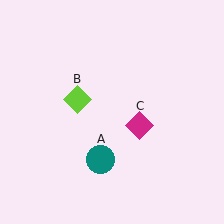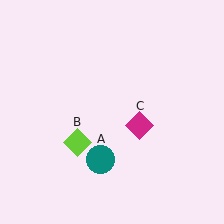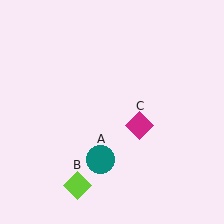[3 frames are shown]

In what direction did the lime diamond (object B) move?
The lime diamond (object B) moved down.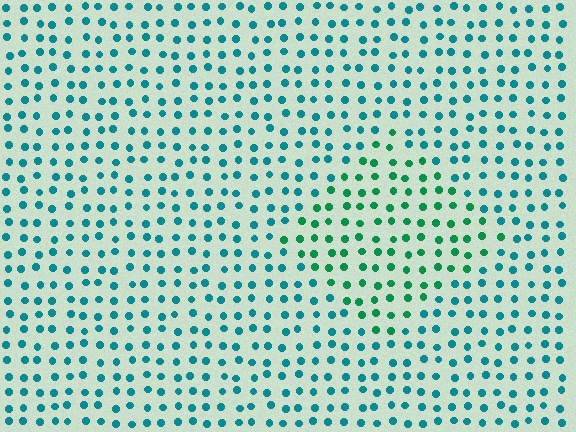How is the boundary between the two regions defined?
The boundary is defined purely by a slight shift in hue (about 35 degrees). Spacing, size, and orientation are identical on both sides.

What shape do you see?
I see a diamond.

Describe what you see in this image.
The image is filled with small teal elements in a uniform arrangement. A diamond-shaped region is visible where the elements are tinted to a slightly different hue, forming a subtle color boundary.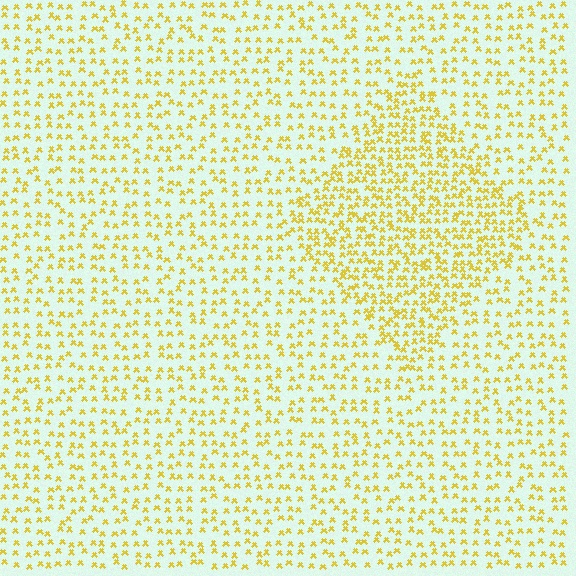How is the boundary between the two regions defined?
The boundary is defined by a change in element density (approximately 1.9x ratio). All elements are the same color, size, and shape.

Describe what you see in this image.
The image contains small yellow elements arranged at two different densities. A diamond-shaped region is visible where the elements are more densely packed than the surrounding area.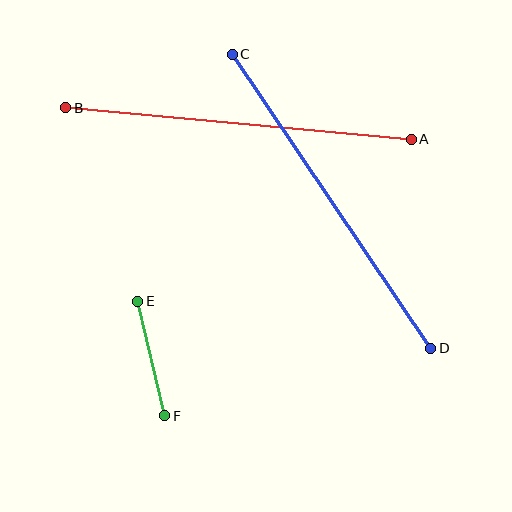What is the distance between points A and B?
The distance is approximately 347 pixels.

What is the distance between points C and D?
The distance is approximately 355 pixels.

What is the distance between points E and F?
The distance is approximately 118 pixels.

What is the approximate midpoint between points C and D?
The midpoint is at approximately (331, 201) pixels.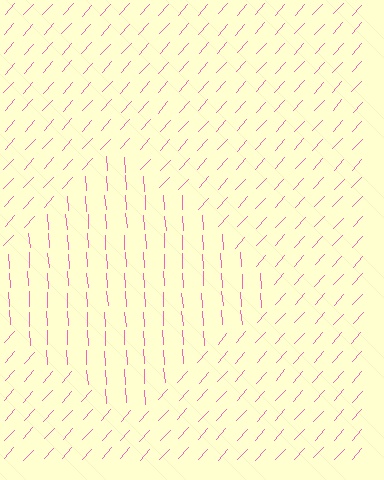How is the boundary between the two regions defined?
The boundary is defined purely by a change in line orientation (approximately 45 degrees difference). All lines are the same color and thickness.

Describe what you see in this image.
The image is filled with small pink line segments. A diamond region in the image has lines oriented differently from the surrounding lines, creating a visible texture boundary.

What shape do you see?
I see a diamond.